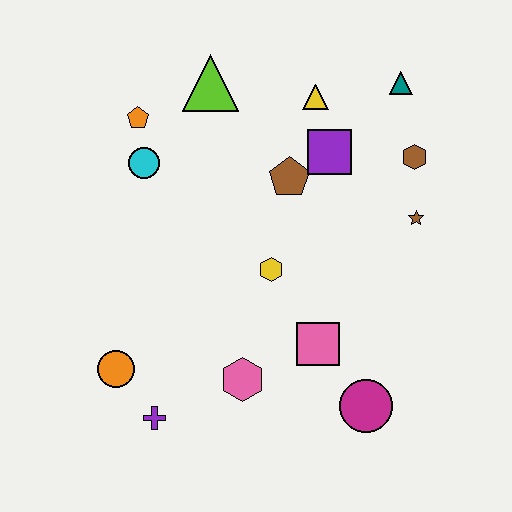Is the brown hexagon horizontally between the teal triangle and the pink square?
No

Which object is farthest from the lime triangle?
The magenta circle is farthest from the lime triangle.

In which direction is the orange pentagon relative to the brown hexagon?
The orange pentagon is to the left of the brown hexagon.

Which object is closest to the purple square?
The brown pentagon is closest to the purple square.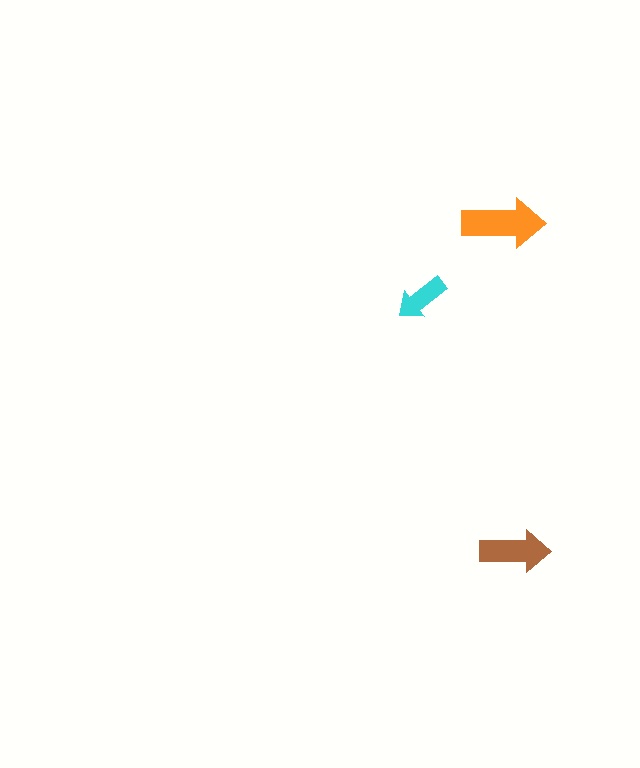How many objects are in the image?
There are 3 objects in the image.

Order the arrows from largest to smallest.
the orange one, the brown one, the cyan one.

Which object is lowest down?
The brown arrow is bottommost.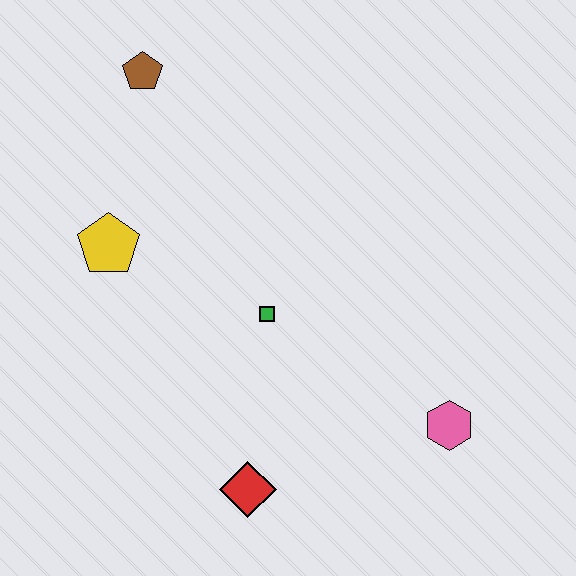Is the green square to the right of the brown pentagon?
Yes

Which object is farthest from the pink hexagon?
The brown pentagon is farthest from the pink hexagon.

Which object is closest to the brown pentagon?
The yellow pentagon is closest to the brown pentagon.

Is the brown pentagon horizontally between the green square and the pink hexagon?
No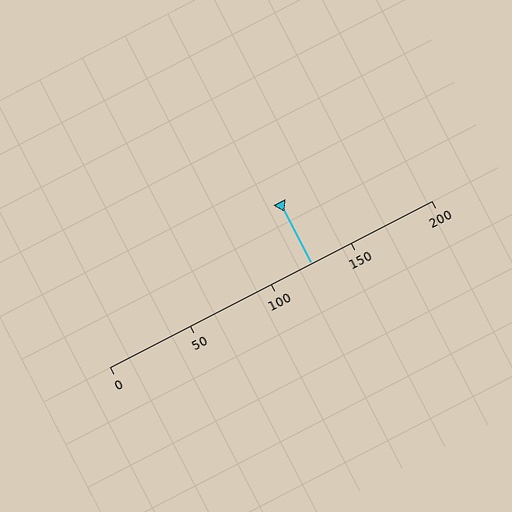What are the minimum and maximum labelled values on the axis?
The axis runs from 0 to 200.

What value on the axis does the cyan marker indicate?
The marker indicates approximately 125.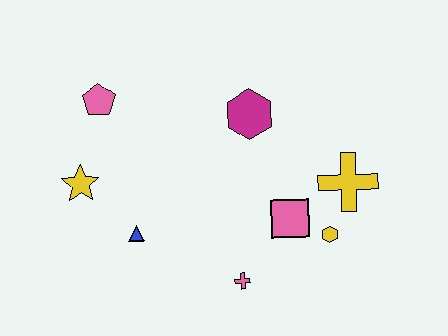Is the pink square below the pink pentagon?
Yes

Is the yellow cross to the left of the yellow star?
No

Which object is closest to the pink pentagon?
The yellow star is closest to the pink pentagon.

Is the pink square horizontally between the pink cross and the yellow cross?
Yes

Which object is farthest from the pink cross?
The pink pentagon is farthest from the pink cross.